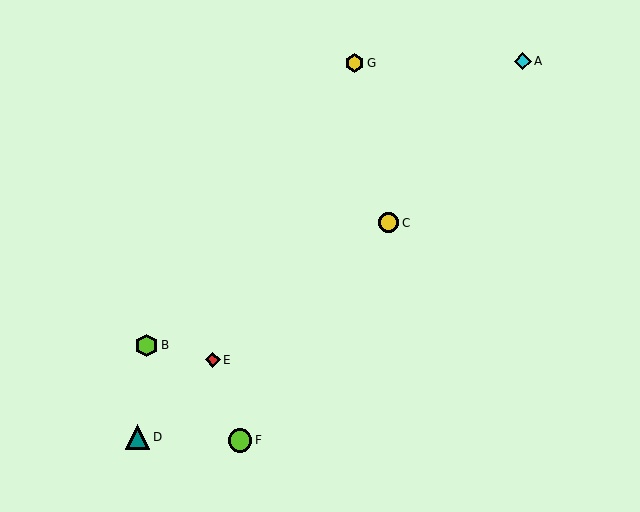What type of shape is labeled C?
Shape C is a yellow circle.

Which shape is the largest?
The teal triangle (labeled D) is the largest.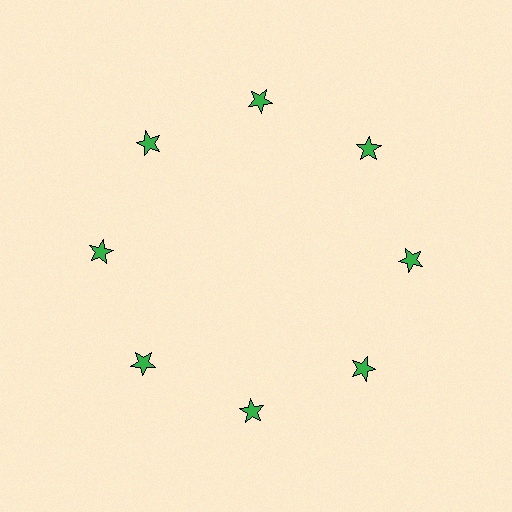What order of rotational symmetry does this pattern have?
This pattern has 8-fold rotational symmetry.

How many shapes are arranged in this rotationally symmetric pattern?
There are 8 shapes, arranged in 8 groups of 1.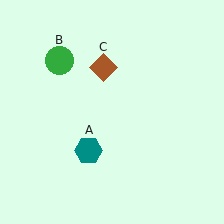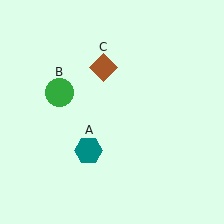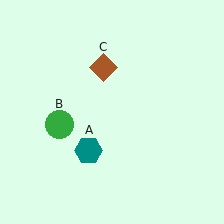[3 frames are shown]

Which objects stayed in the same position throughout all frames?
Teal hexagon (object A) and brown diamond (object C) remained stationary.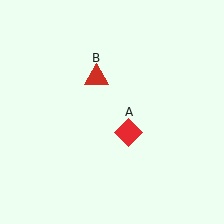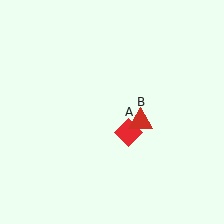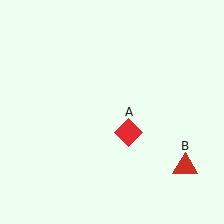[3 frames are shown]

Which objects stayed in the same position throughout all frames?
Red diamond (object A) remained stationary.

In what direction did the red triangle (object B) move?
The red triangle (object B) moved down and to the right.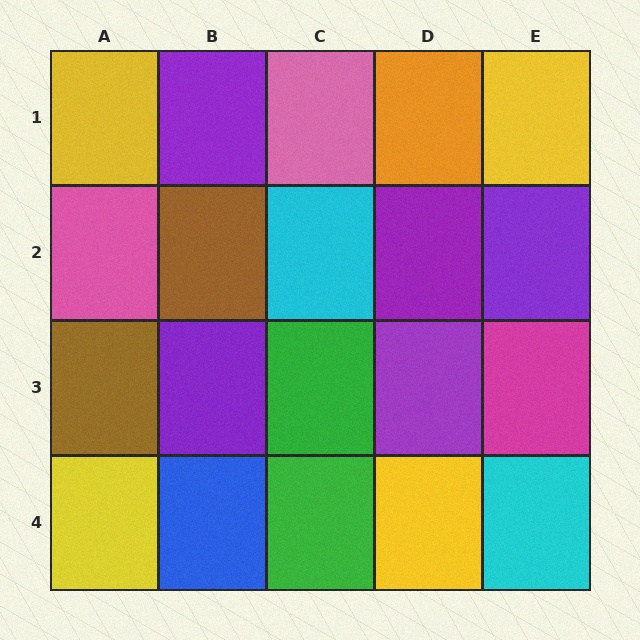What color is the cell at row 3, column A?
Brown.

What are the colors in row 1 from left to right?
Yellow, purple, pink, orange, yellow.